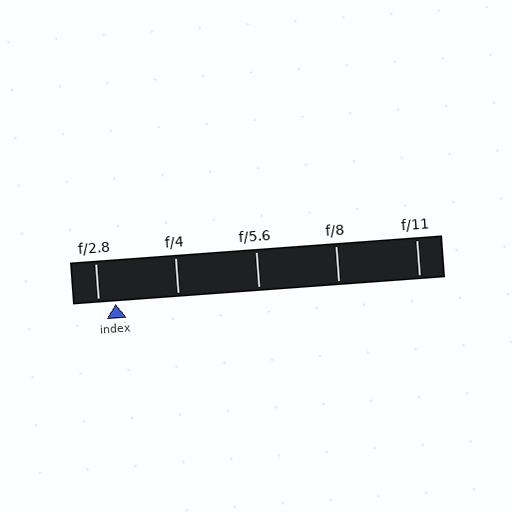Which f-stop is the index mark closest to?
The index mark is closest to f/2.8.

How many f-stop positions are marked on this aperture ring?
There are 5 f-stop positions marked.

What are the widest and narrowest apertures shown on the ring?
The widest aperture shown is f/2.8 and the narrowest is f/11.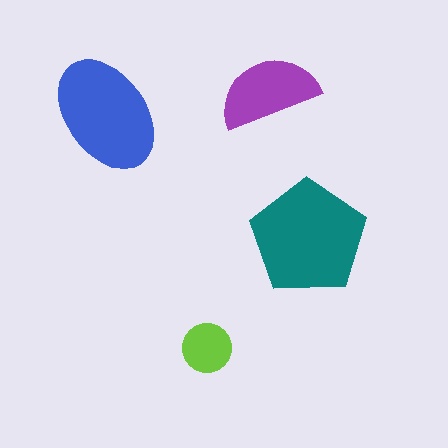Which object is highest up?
The purple semicircle is topmost.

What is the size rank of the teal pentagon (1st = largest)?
1st.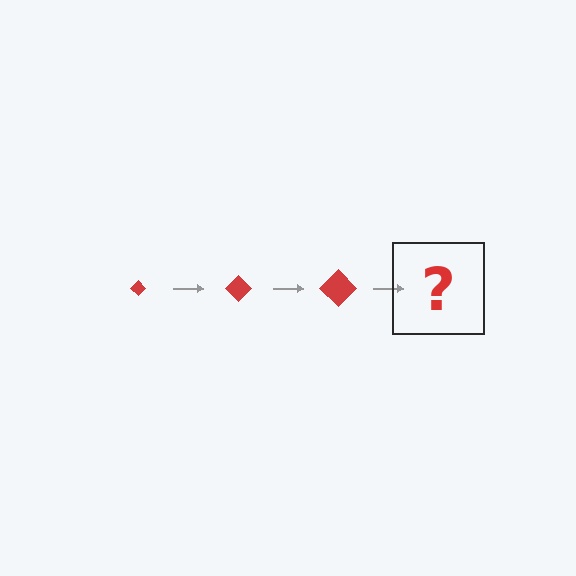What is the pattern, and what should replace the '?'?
The pattern is that the diamond gets progressively larger each step. The '?' should be a red diamond, larger than the previous one.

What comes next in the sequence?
The next element should be a red diamond, larger than the previous one.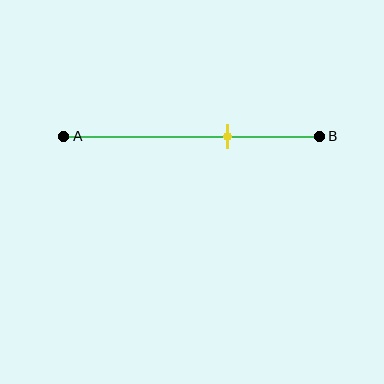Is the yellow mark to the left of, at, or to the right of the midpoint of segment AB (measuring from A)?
The yellow mark is to the right of the midpoint of segment AB.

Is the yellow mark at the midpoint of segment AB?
No, the mark is at about 65% from A, not at the 50% midpoint.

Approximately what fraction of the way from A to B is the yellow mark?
The yellow mark is approximately 65% of the way from A to B.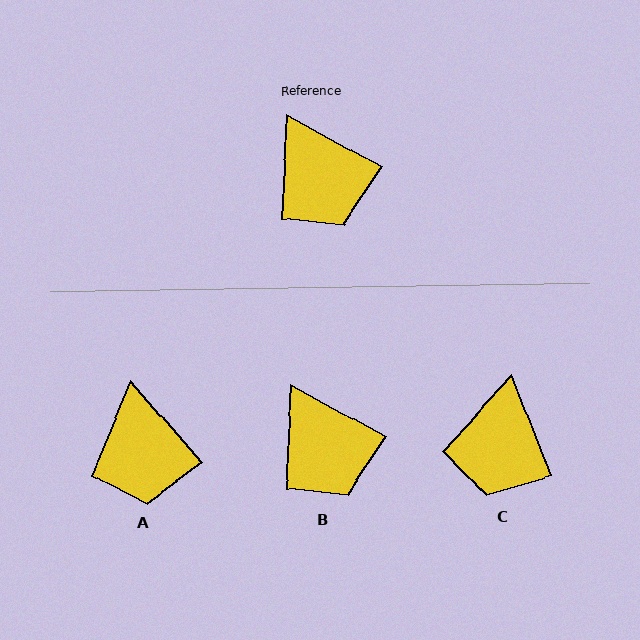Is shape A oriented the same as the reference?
No, it is off by about 20 degrees.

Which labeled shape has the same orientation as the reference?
B.